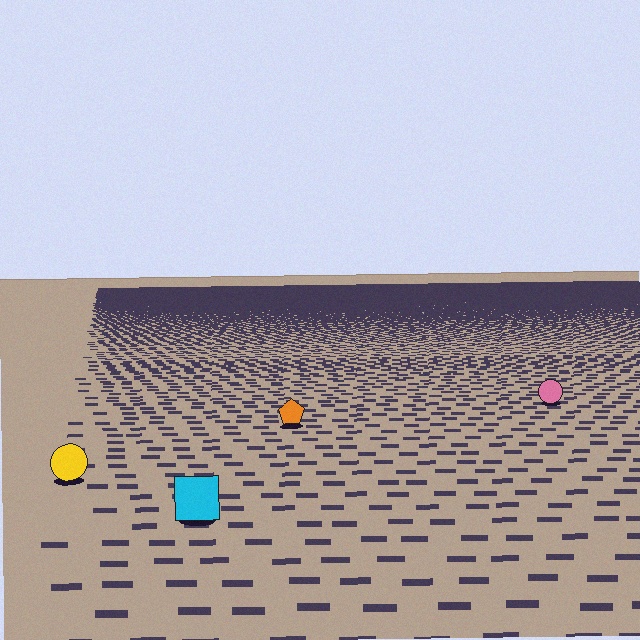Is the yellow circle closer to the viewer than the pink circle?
Yes. The yellow circle is closer — you can tell from the texture gradient: the ground texture is coarser near it.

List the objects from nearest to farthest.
From nearest to farthest: the cyan square, the yellow circle, the orange pentagon, the pink circle.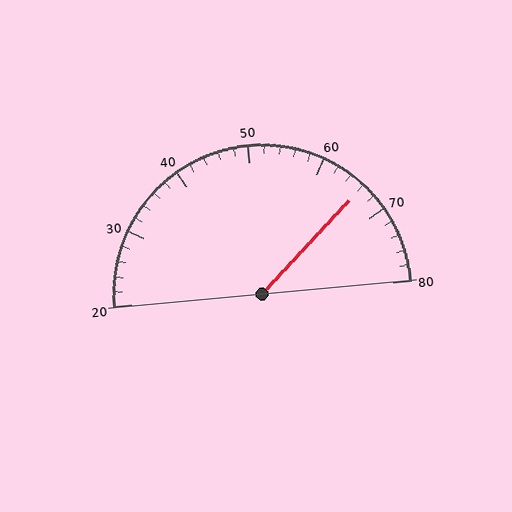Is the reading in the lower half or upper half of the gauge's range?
The reading is in the upper half of the range (20 to 80).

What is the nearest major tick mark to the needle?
The nearest major tick mark is 70.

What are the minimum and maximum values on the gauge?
The gauge ranges from 20 to 80.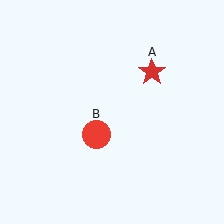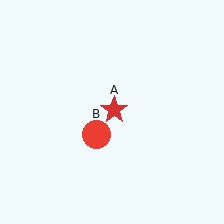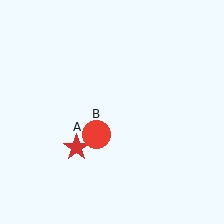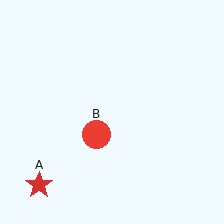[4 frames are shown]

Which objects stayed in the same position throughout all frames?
Red circle (object B) remained stationary.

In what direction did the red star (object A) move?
The red star (object A) moved down and to the left.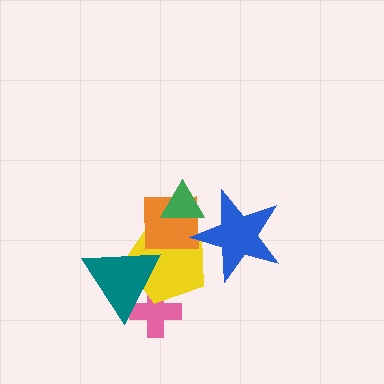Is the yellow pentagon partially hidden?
Yes, it is partially covered by another shape.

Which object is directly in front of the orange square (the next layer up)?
The green triangle is directly in front of the orange square.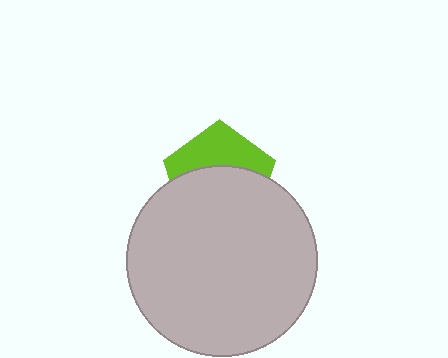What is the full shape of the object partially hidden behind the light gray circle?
The partially hidden object is a lime pentagon.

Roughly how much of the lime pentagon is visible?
A small part of it is visible (roughly 40%).